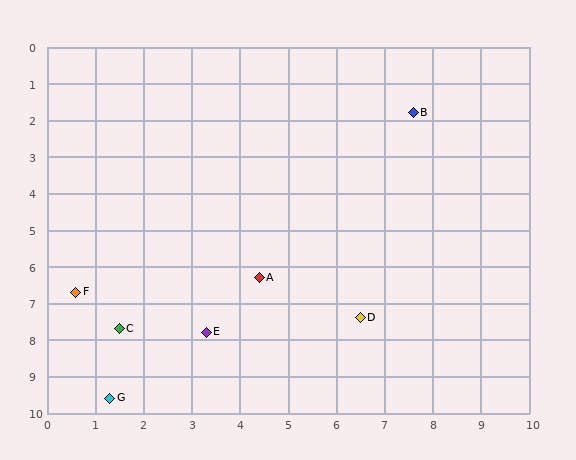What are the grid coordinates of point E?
Point E is at approximately (3.3, 7.8).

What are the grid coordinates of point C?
Point C is at approximately (1.5, 7.7).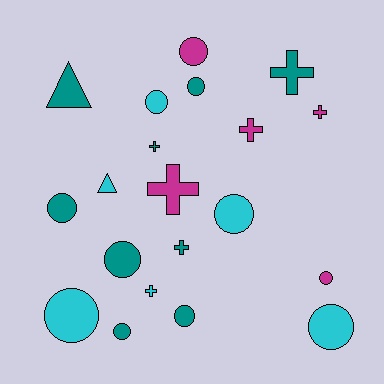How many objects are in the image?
There are 20 objects.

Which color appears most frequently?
Teal, with 9 objects.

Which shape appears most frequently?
Circle, with 11 objects.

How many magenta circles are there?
There are 2 magenta circles.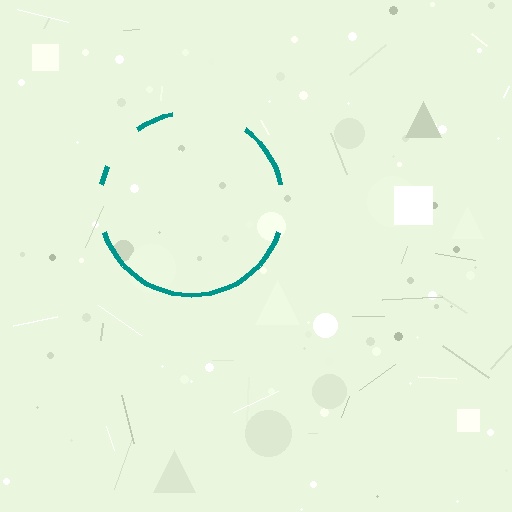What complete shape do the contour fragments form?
The contour fragments form a circle.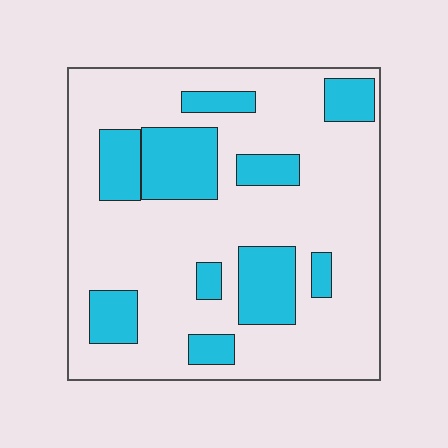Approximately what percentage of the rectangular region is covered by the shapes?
Approximately 25%.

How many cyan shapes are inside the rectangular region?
10.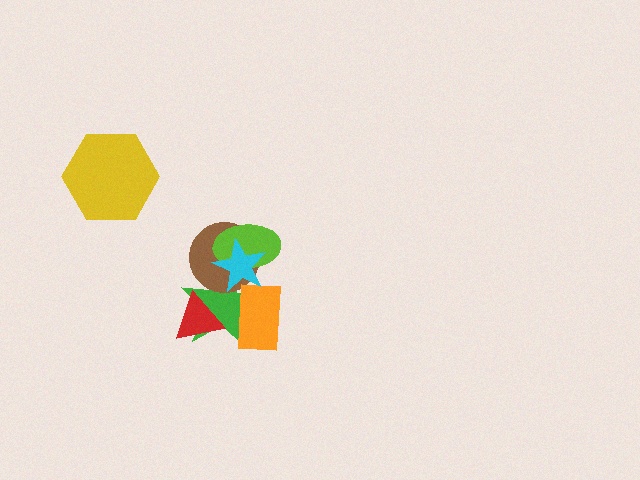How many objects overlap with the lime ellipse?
3 objects overlap with the lime ellipse.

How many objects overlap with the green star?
5 objects overlap with the green star.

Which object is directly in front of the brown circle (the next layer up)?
The lime ellipse is directly in front of the brown circle.